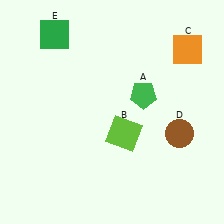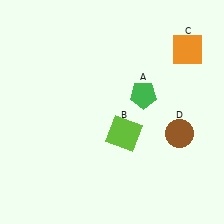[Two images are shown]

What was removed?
The green square (E) was removed in Image 2.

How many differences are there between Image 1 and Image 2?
There is 1 difference between the two images.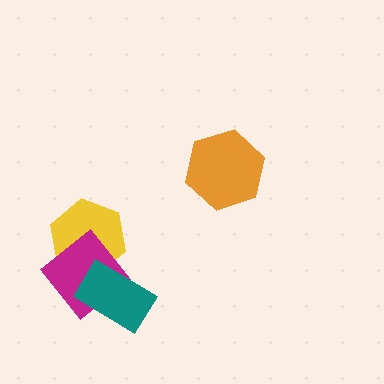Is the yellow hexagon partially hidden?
Yes, it is partially covered by another shape.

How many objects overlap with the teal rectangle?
2 objects overlap with the teal rectangle.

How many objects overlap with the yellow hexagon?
2 objects overlap with the yellow hexagon.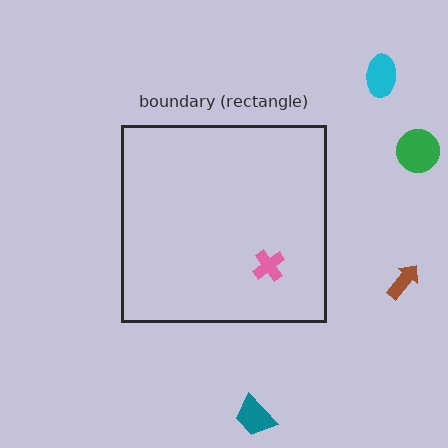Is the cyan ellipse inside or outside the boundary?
Outside.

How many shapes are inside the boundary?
1 inside, 4 outside.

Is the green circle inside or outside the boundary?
Outside.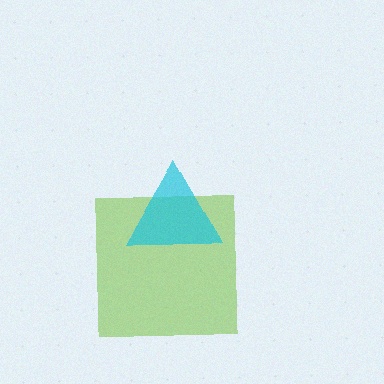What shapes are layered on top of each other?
The layered shapes are: a lime square, a cyan triangle.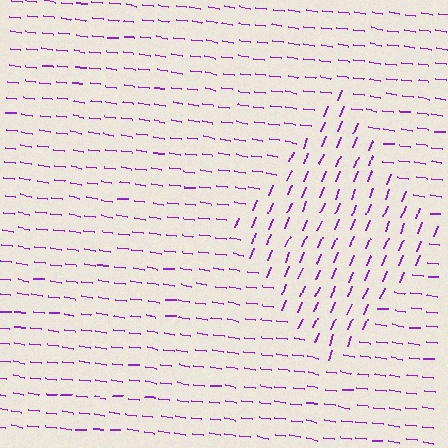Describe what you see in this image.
The image is filled with small purple line segments. A diamond region in the image has lines oriented differently from the surrounding lines, creating a visible texture boundary.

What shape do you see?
I see a diamond.